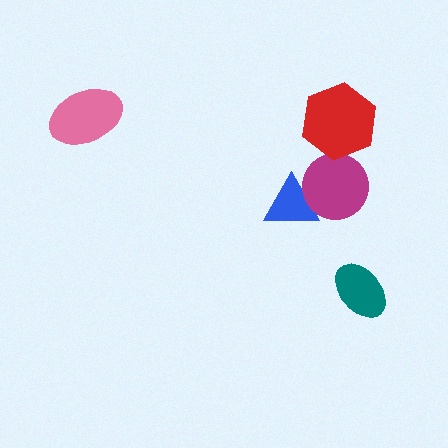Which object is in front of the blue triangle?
The magenta circle is in front of the blue triangle.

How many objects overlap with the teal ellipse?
0 objects overlap with the teal ellipse.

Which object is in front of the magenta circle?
The red hexagon is in front of the magenta circle.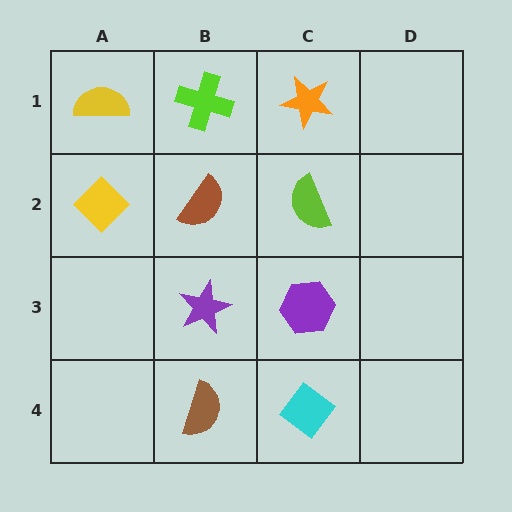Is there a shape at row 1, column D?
No, that cell is empty.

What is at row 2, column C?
A lime semicircle.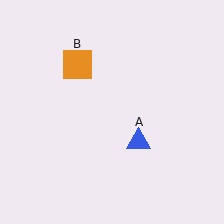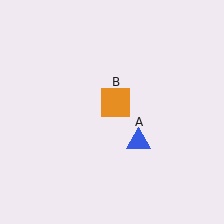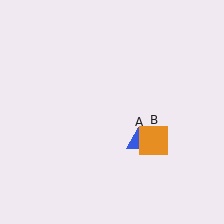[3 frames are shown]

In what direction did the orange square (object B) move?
The orange square (object B) moved down and to the right.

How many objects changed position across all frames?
1 object changed position: orange square (object B).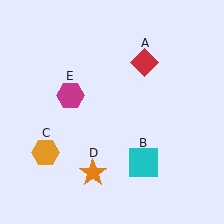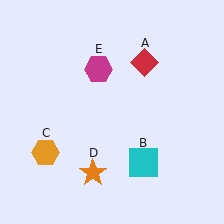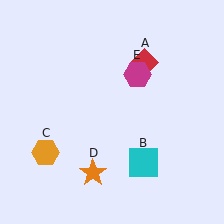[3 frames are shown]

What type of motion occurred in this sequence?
The magenta hexagon (object E) rotated clockwise around the center of the scene.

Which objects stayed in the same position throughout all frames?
Red diamond (object A) and cyan square (object B) and orange hexagon (object C) and orange star (object D) remained stationary.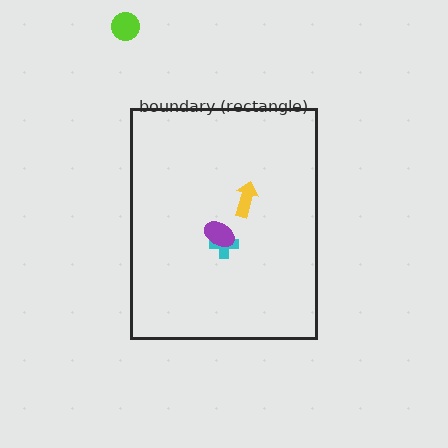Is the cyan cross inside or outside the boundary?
Inside.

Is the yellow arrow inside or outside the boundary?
Inside.